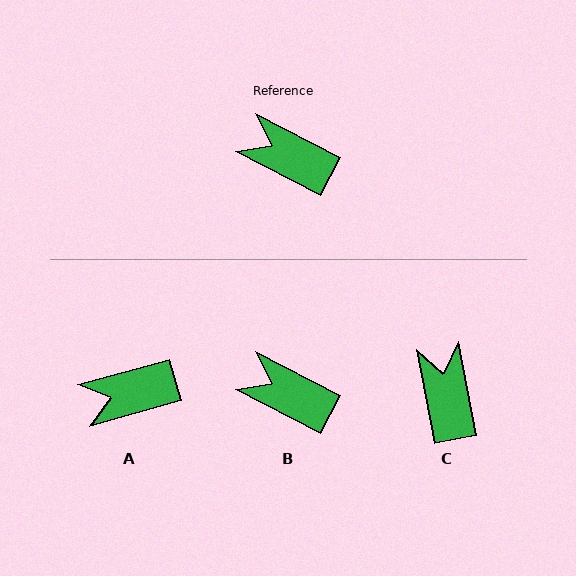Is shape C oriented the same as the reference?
No, it is off by about 52 degrees.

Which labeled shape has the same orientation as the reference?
B.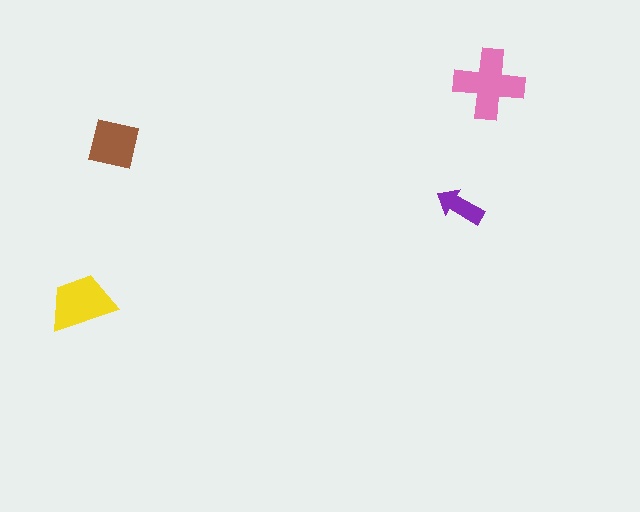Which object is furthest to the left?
The yellow trapezoid is leftmost.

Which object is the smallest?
The purple arrow.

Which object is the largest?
The pink cross.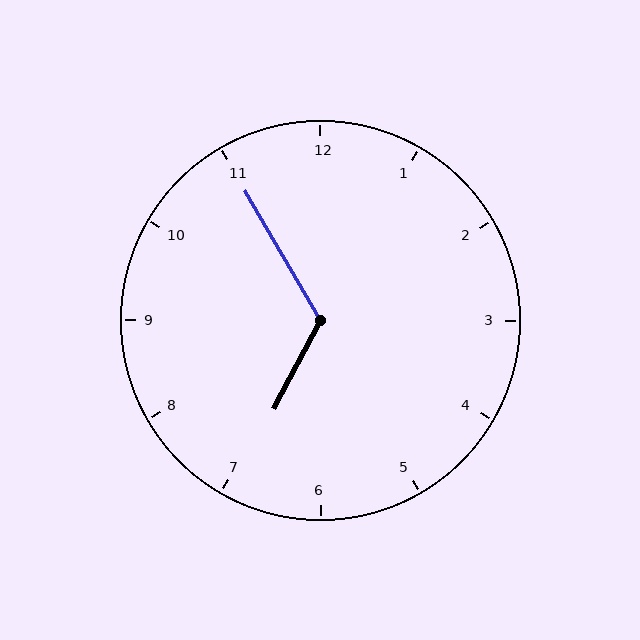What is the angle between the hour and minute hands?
Approximately 122 degrees.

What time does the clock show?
6:55.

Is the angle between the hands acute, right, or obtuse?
It is obtuse.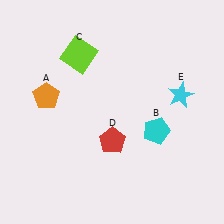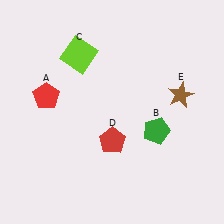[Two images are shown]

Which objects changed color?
A changed from orange to red. B changed from cyan to green. E changed from cyan to brown.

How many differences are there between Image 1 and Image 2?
There are 3 differences between the two images.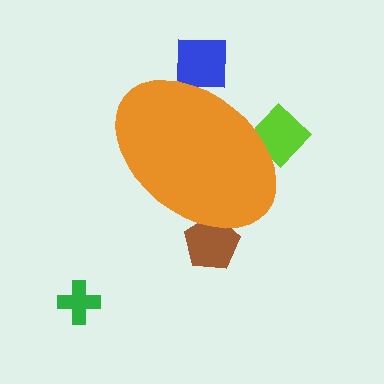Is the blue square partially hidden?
Yes, the blue square is partially hidden behind the orange ellipse.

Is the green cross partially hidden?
No, the green cross is fully visible.